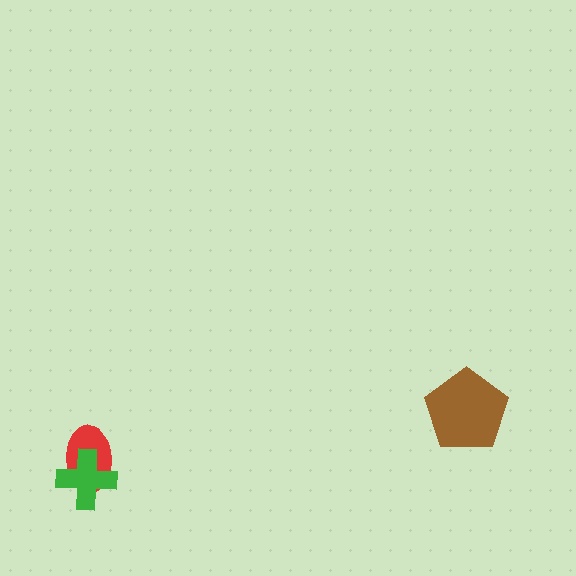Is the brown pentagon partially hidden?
No, no other shape covers it.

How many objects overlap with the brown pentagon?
0 objects overlap with the brown pentagon.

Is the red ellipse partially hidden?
Yes, it is partially covered by another shape.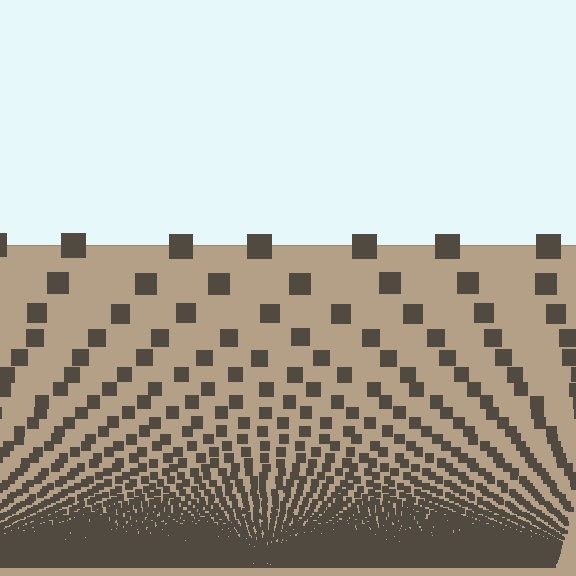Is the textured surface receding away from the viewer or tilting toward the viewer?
The surface appears to tilt toward the viewer. Texture elements get larger and sparser toward the top.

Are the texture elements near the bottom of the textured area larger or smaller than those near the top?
Smaller. The gradient is inverted — elements near the bottom are smaller and denser.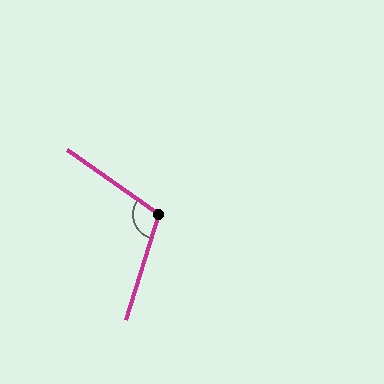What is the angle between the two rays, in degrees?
Approximately 108 degrees.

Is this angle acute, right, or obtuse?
It is obtuse.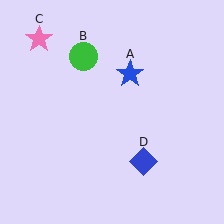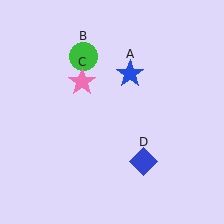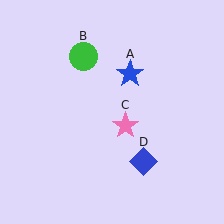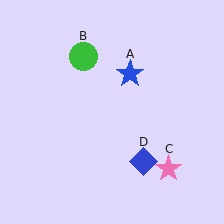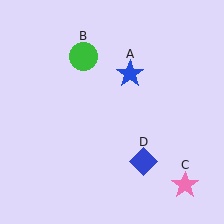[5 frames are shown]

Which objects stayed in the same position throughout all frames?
Blue star (object A) and green circle (object B) and blue diamond (object D) remained stationary.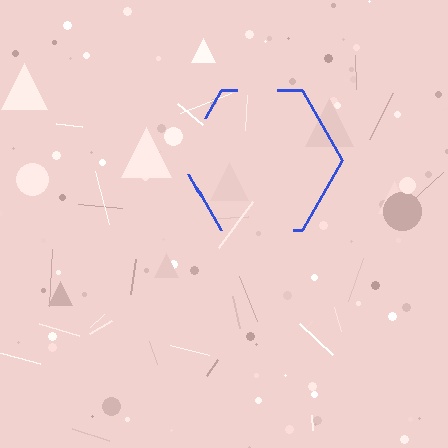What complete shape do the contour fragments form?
The contour fragments form a hexagon.